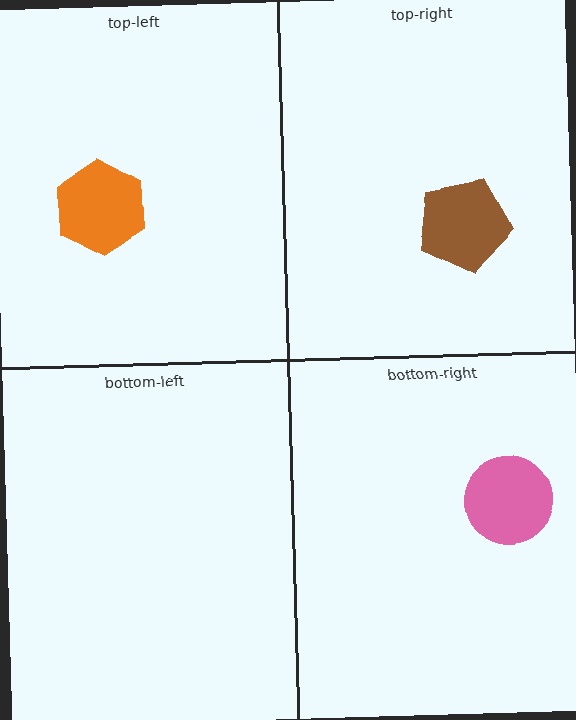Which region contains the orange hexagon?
The top-left region.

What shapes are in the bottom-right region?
The pink circle.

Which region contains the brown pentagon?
The top-right region.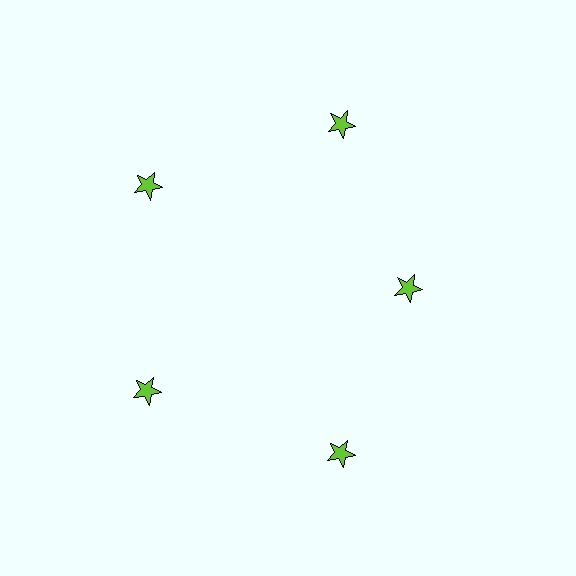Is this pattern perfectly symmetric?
No. The 5 lime stars are arranged in a ring, but one element near the 3 o'clock position is pulled inward toward the center, breaking the 5-fold rotational symmetry.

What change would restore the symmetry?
The symmetry would be restored by moving it outward, back onto the ring so that all 5 stars sit at equal angles and equal distance from the center.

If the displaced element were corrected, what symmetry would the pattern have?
It would have 5-fold rotational symmetry — the pattern would map onto itself every 72 degrees.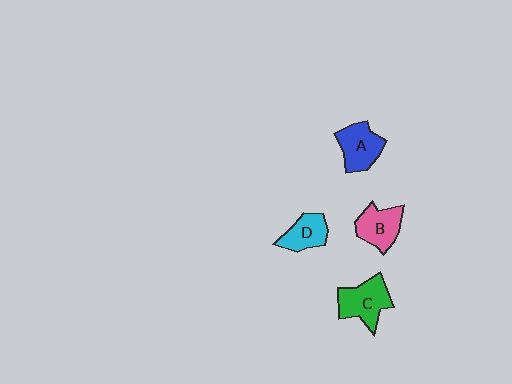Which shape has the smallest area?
Shape D (cyan).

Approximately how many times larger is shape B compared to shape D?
Approximately 1.2 times.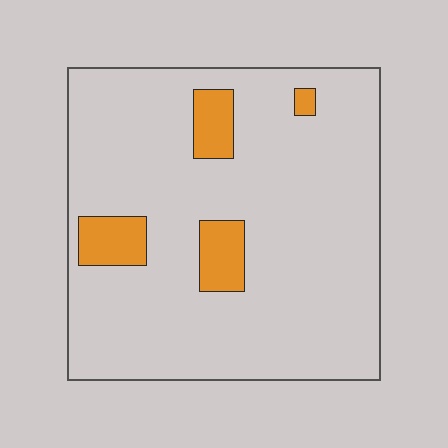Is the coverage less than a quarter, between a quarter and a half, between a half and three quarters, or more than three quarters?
Less than a quarter.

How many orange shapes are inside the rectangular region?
4.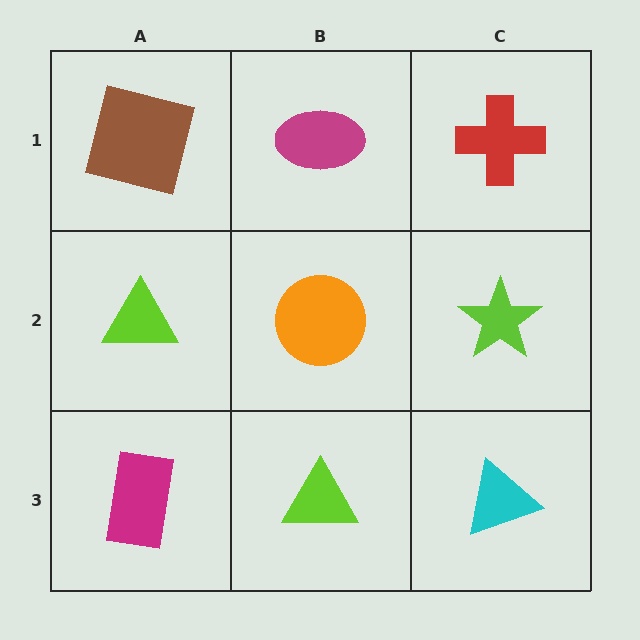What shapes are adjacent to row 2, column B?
A magenta ellipse (row 1, column B), a lime triangle (row 3, column B), a lime triangle (row 2, column A), a lime star (row 2, column C).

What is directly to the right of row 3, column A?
A lime triangle.